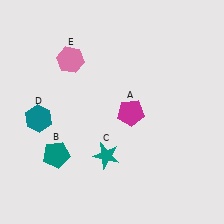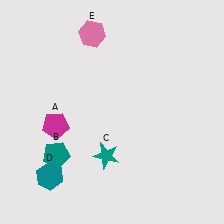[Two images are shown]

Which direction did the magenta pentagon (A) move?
The magenta pentagon (A) moved left.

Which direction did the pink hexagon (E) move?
The pink hexagon (E) moved up.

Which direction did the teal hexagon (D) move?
The teal hexagon (D) moved down.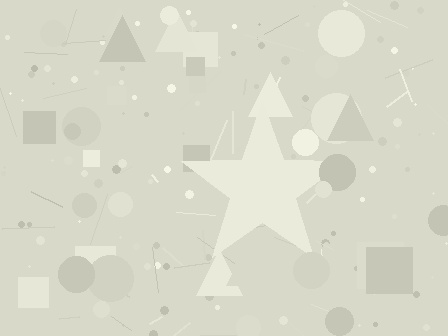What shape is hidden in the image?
A star is hidden in the image.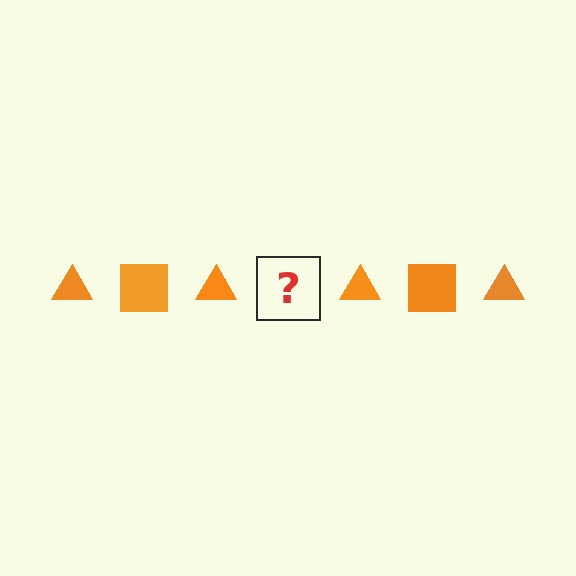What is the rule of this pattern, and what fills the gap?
The rule is that the pattern cycles through triangle, square shapes in orange. The gap should be filled with an orange square.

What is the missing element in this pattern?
The missing element is an orange square.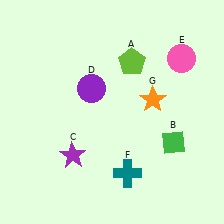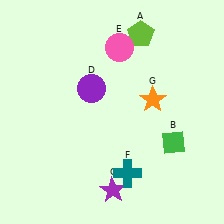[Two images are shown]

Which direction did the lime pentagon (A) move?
The lime pentagon (A) moved up.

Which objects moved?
The objects that moved are: the lime pentagon (A), the purple star (C), the pink circle (E).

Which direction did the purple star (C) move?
The purple star (C) moved right.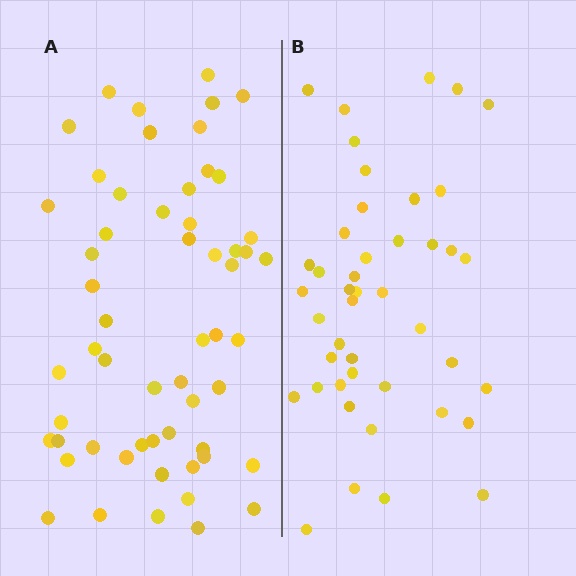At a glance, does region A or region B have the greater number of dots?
Region A (the left region) has more dots.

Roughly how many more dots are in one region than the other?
Region A has approximately 15 more dots than region B.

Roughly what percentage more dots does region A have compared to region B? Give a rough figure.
About 30% more.